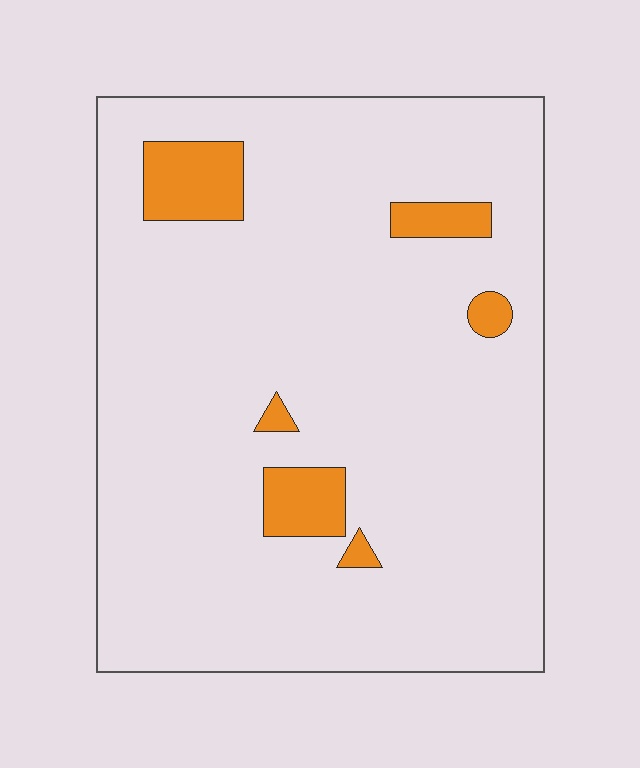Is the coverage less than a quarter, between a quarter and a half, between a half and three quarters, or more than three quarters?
Less than a quarter.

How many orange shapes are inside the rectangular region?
6.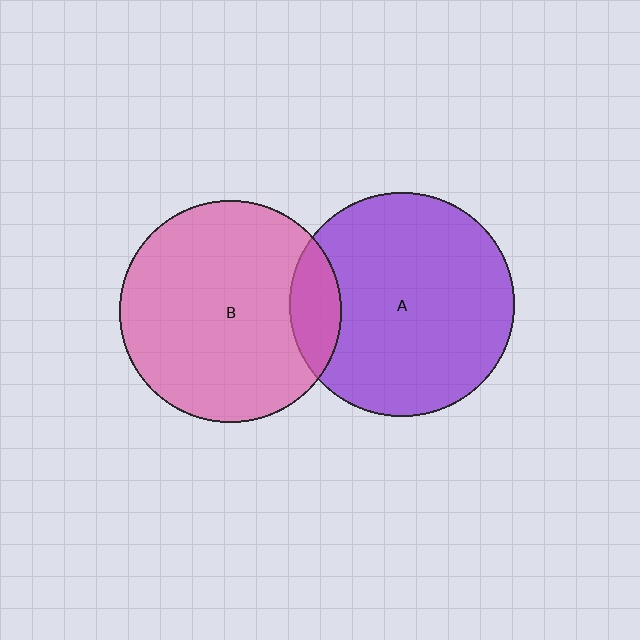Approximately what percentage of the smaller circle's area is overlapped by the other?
Approximately 15%.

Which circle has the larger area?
Circle A (purple).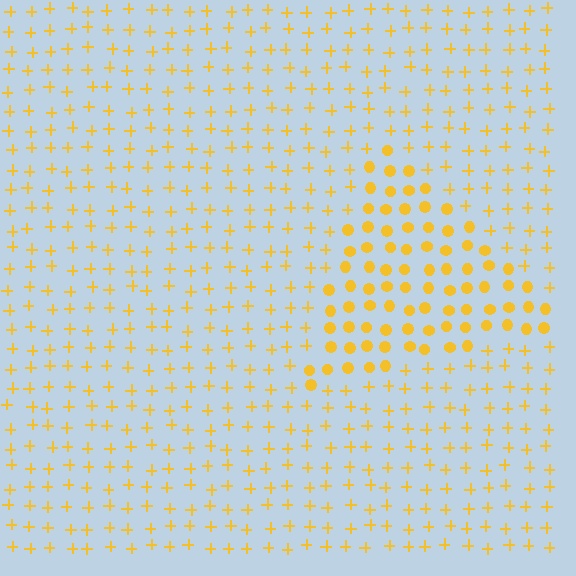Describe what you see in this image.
The image is filled with small yellow elements arranged in a uniform grid. A triangle-shaped region contains circles, while the surrounding area contains plus signs. The boundary is defined purely by the change in element shape.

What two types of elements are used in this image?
The image uses circles inside the triangle region and plus signs outside it.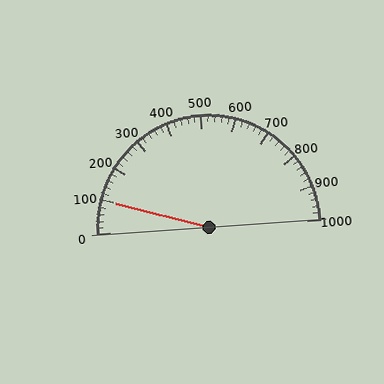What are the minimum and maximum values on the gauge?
The gauge ranges from 0 to 1000.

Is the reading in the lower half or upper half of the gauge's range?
The reading is in the lower half of the range (0 to 1000).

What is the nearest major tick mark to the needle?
The nearest major tick mark is 100.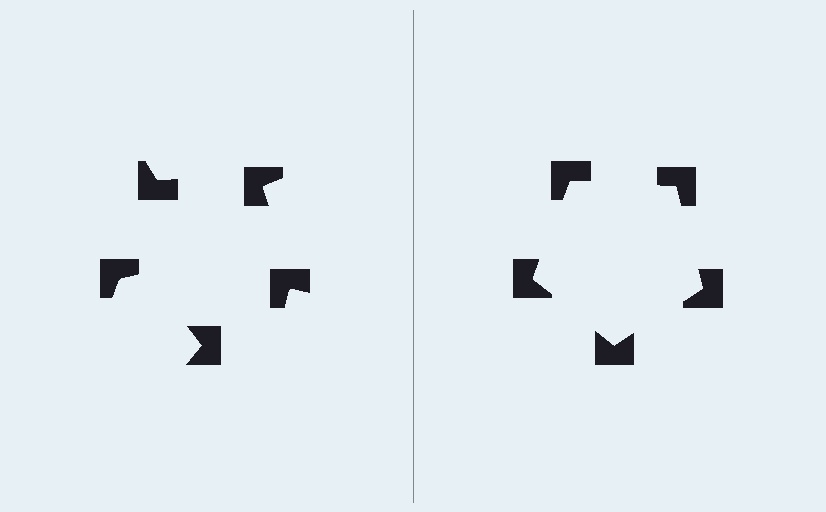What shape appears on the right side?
An illusory pentagon.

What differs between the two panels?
The notched squares are positioned identically on both sides; only the wedge orientations differ. On the right they align to a pentagon; on the left they are misaligned.